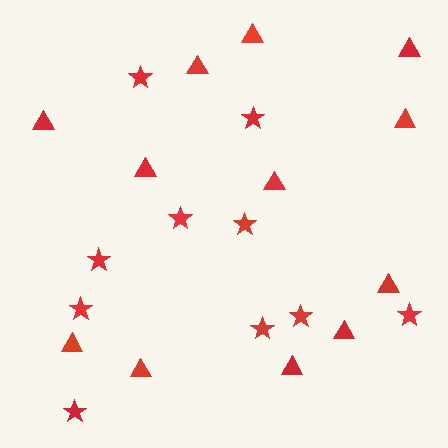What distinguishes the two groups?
There are 2 groups: one group of stars (10) and one group of triangles (12).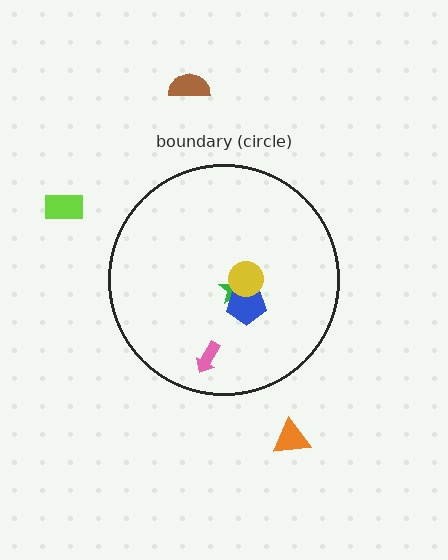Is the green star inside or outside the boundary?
Inside.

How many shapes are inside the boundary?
4 inside, 3 outside.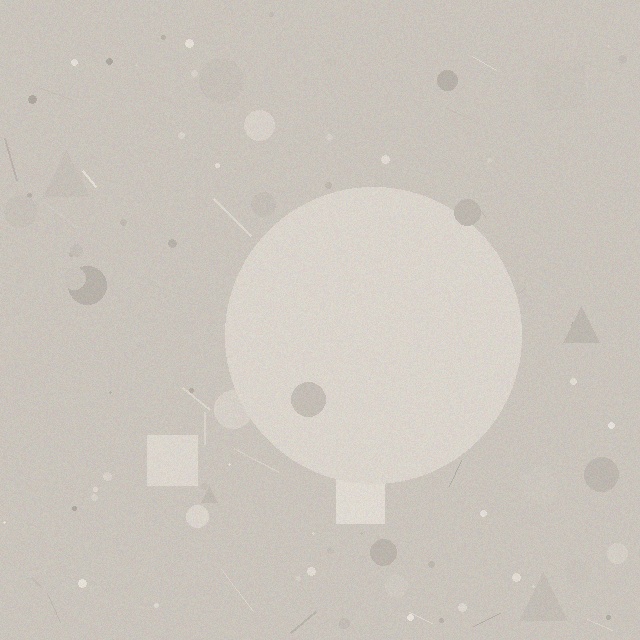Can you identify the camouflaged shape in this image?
The camouflaged shape is a circle.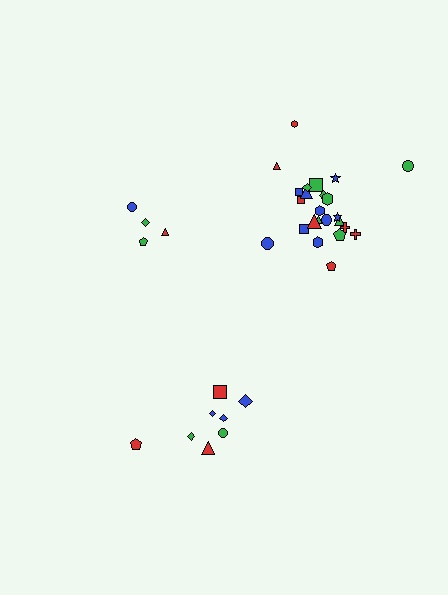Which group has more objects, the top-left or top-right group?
The top-right group.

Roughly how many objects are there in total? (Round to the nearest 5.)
Roughly 35 objects in total.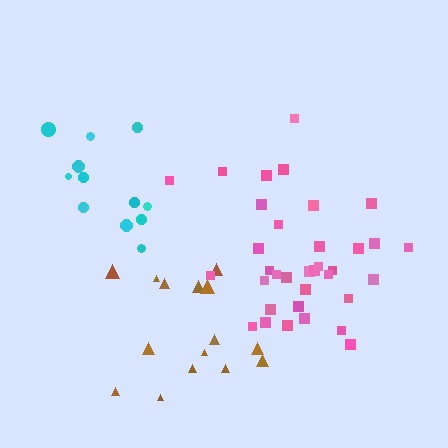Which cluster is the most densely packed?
Pink.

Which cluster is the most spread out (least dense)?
Brown.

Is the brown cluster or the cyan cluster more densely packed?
Cyan.